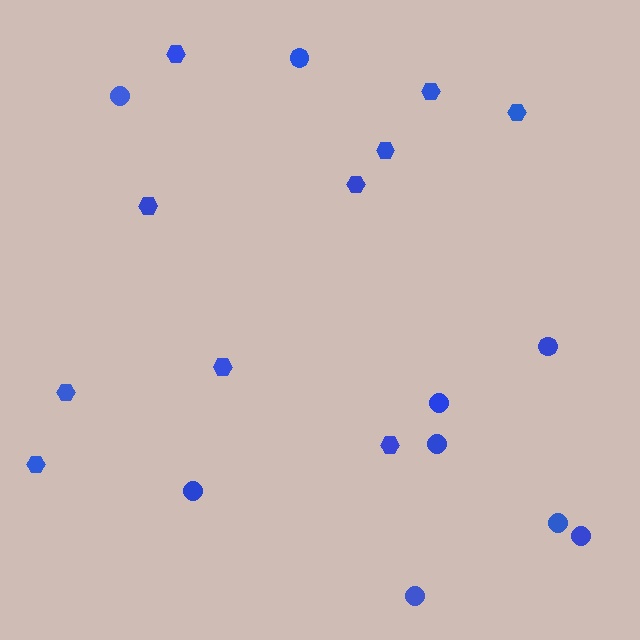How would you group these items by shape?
There are 2 groups: one group of hexagons (10) and one group of circles (9).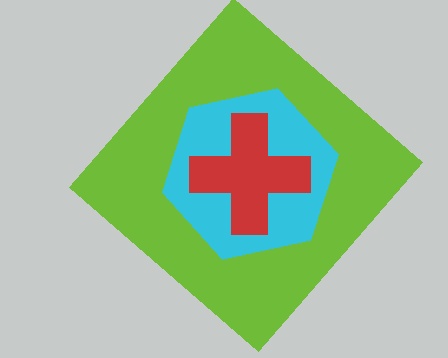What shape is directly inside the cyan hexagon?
The red cross.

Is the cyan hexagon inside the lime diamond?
Yes.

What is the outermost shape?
The lime diamond.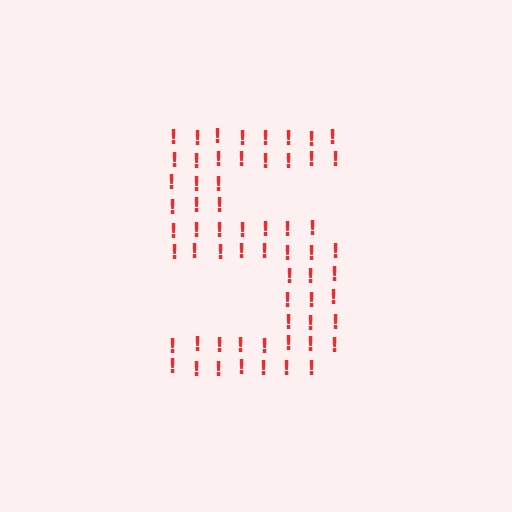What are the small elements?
The small elements are exclamation marks.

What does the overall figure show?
The overall figure shows the digit 5.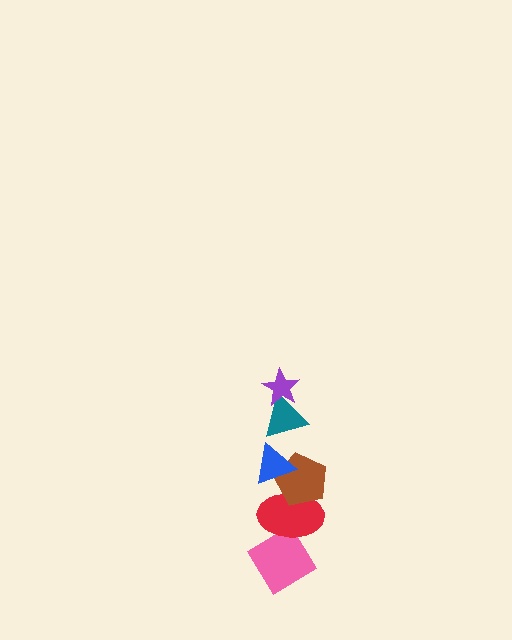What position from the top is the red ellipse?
The red ellipse is 5th from the top.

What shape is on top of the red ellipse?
The brown pentagon is on top of the red ellipse.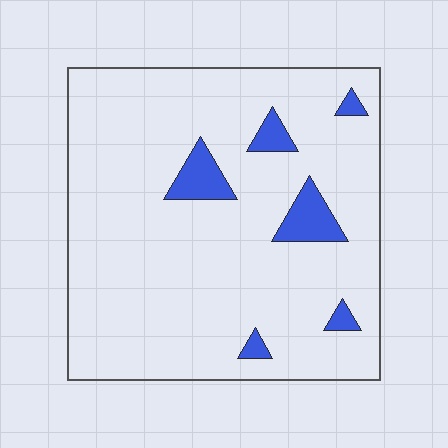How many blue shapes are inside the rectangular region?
6.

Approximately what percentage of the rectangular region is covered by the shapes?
Approximately 10%.